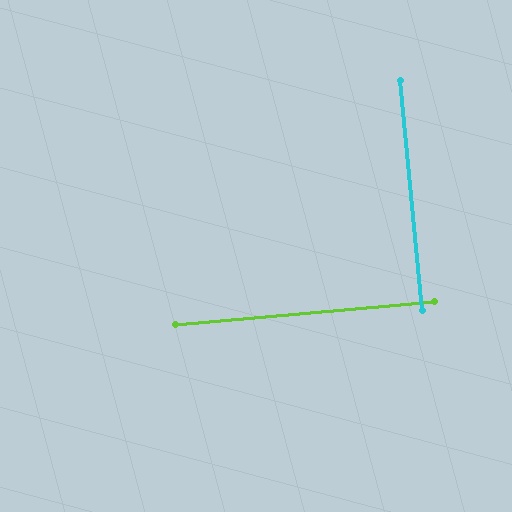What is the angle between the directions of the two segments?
Approximately 90 degrees.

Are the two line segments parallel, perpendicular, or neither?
Perpendicular — they meet at approximately 90°.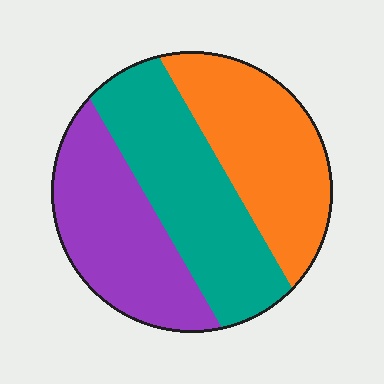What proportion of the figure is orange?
Orange covers around 35% of the figure.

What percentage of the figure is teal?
Teal takes up about three eighths (3/8) of the figure.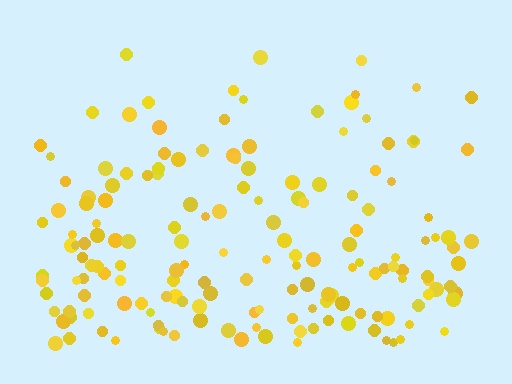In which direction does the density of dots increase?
From top to bottom, with the bottom side densest.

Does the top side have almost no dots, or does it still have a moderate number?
Still a moderate number, just noticeably fewer than the bottom.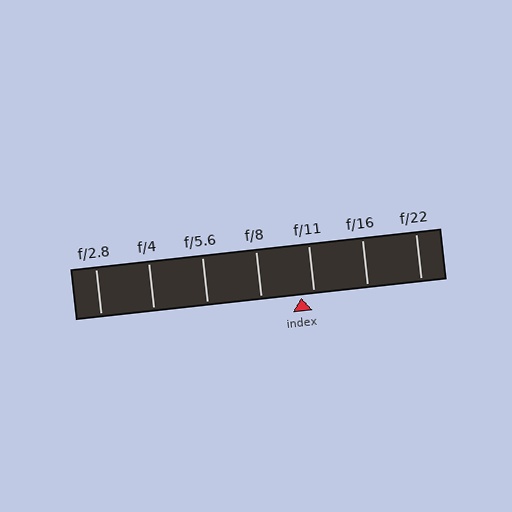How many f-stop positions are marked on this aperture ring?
There are 7 f-stop positions marked.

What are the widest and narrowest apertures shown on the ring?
The widest aperture shown is f/2.8 and the narrowest is f/22.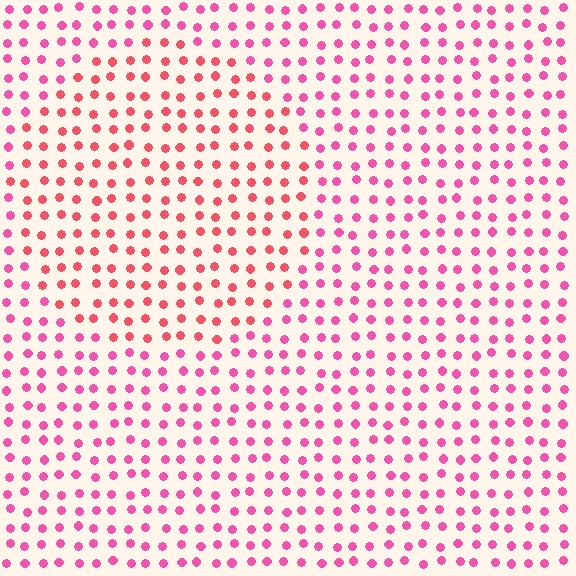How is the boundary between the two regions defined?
The boundary is defined purely by a slight shift in hue (about 26 degrees). Spacing, size, and orientation are identical on both sides.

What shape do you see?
I see a circle.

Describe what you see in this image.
The image is filled with small pink elements in a uniform arrangement. A circle-shaped region is visible where the elements are tinted to a slightly different hue, forming a subtle color boundary.